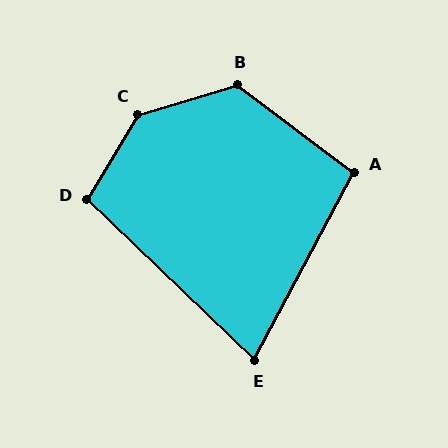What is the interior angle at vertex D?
Approximately 103 degrees (obtuse).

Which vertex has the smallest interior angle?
E, at approximately 74 degrees.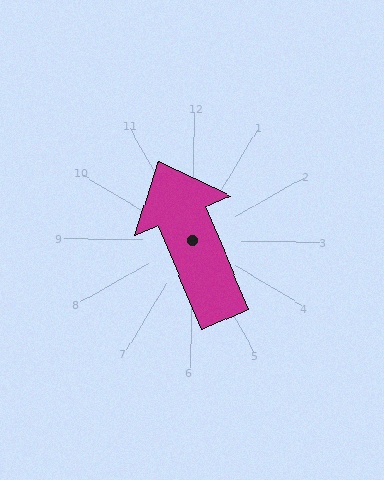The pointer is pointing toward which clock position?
Roughly 11 o'clock.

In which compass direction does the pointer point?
Northwest.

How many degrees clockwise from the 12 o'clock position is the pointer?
Approximately 336 degrees.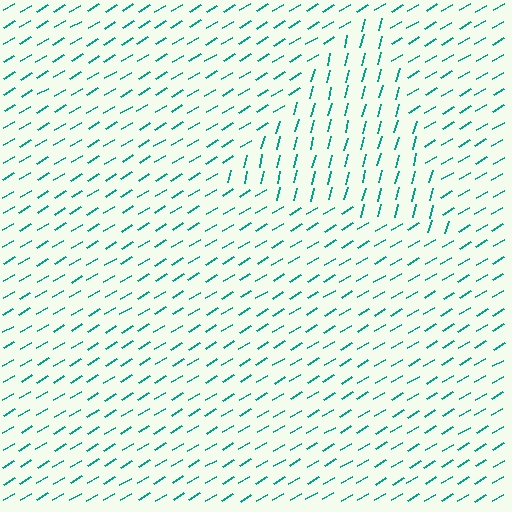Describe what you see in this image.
The image is filled with small teal line segments. A triangle region in the image has lines oriented differently from the surrounding lines, creating a visible texture boundary.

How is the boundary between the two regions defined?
The boundary is defined purely by a change in line orientation (approximately 45 degrees difference). All lines are the same color and thickness.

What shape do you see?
I see a triangle.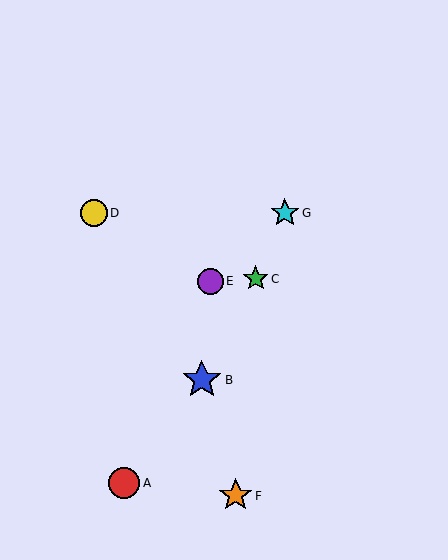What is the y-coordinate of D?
Object D is at y≈213.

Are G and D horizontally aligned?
Yes, both are at y≈213.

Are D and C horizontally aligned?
No, D is at y≈213 and C is at y≈279.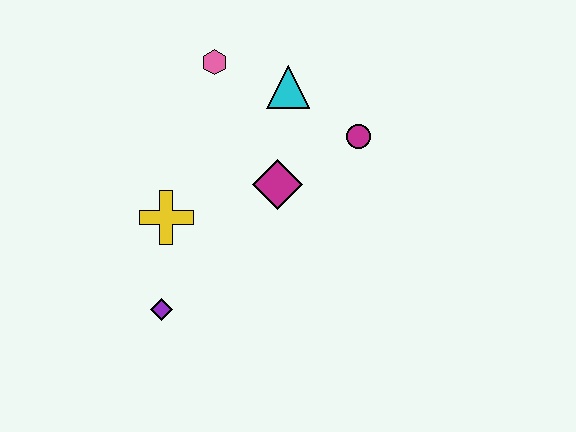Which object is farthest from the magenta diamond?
The purple diamond is farthest from the magenta diamond.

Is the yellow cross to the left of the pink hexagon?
Yes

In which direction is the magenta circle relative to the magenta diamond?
The magenta circle is to the right of the magenta diamond.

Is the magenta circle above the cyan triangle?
No